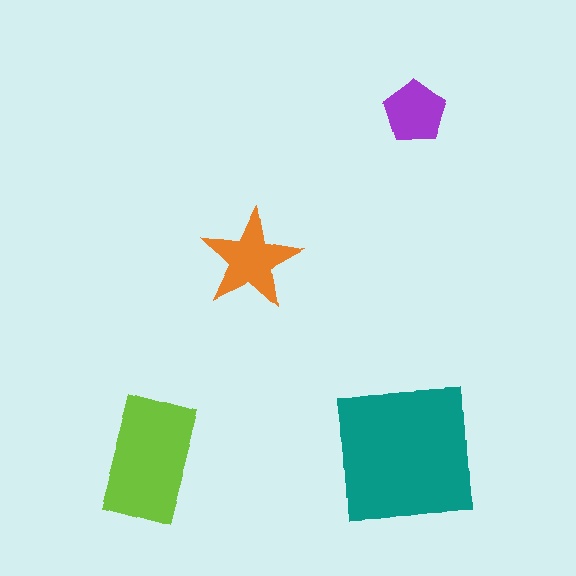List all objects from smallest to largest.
The purple pentagon, the orange star, the lime rectangle, the teal square.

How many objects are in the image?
There are 4 objects in the image.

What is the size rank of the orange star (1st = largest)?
3rd.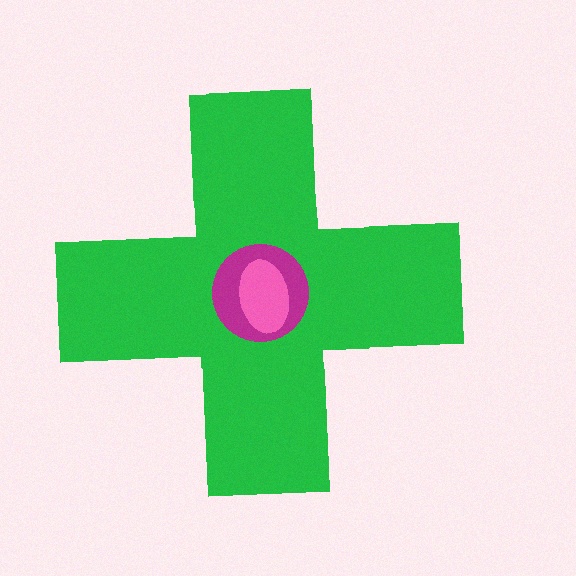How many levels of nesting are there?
3.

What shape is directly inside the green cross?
The magenta circle.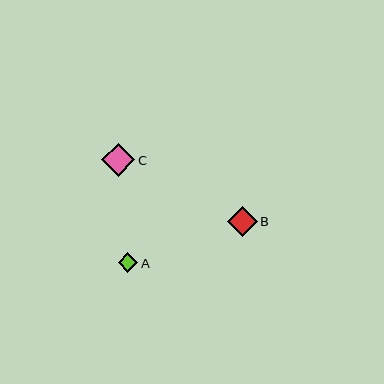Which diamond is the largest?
Diamond C is the largest with a size of approximately 33 pixels.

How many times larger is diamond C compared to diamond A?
Diamond C is approximately 1.7 times the size of diamond A.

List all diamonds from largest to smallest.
From largest to smallest: C, B, A.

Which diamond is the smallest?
Diamond A is the smallest with a size of approximately 19 pixels.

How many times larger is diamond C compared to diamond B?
Diamond C is approximately 1.1 times the size of diamond B.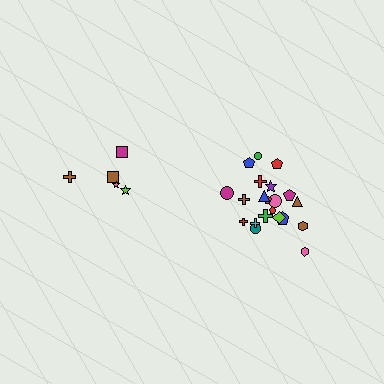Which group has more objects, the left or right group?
The right group.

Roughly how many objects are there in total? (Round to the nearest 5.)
Roughly 25 objects in total.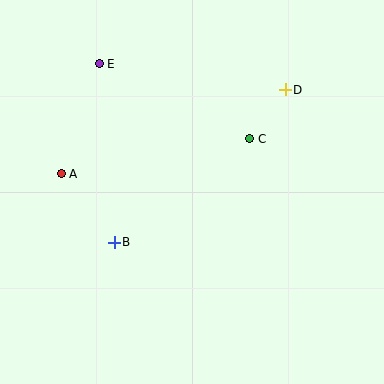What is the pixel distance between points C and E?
The distance between C and E is 168 pixels.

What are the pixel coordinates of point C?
Point C is at (249, 139).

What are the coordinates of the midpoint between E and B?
The midpoint between E and B is at (107, 153).